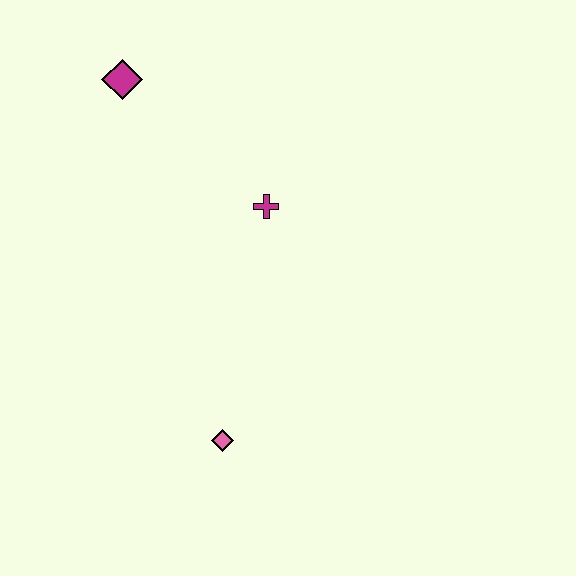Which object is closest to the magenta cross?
The magenta diamond is closest to the magenta cross.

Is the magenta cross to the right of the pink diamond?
Yes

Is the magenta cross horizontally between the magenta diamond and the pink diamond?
No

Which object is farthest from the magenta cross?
The pink diamond is farthest from the magenta cross.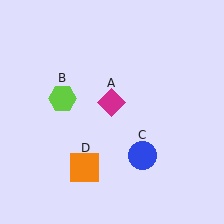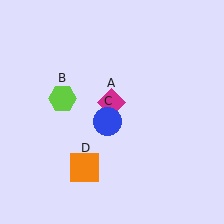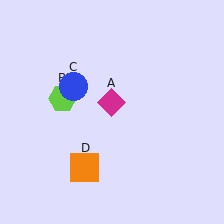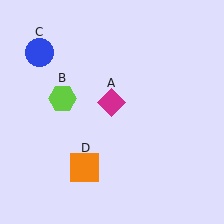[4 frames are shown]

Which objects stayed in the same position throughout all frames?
Magenta diamond (object A) and lime hexagon (object B) and orange square (object D) remained stationary.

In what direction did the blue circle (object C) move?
The blue circle (object C) moved up and to the left.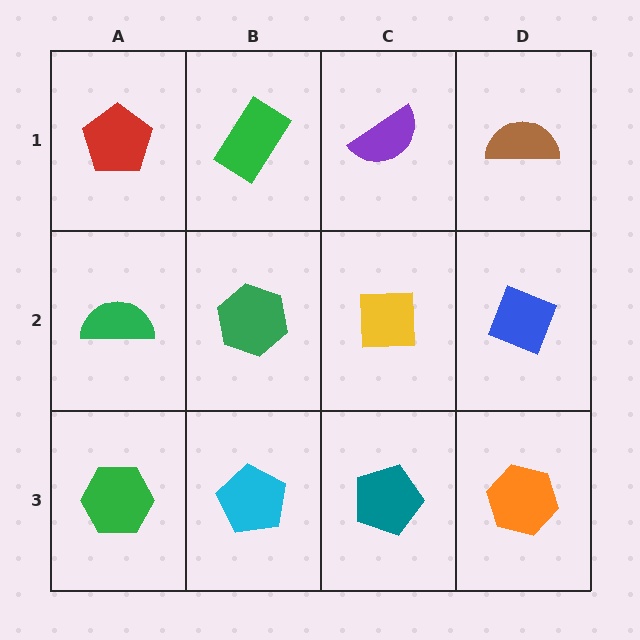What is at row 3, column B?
A cyan pentagon.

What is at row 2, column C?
A yellow square.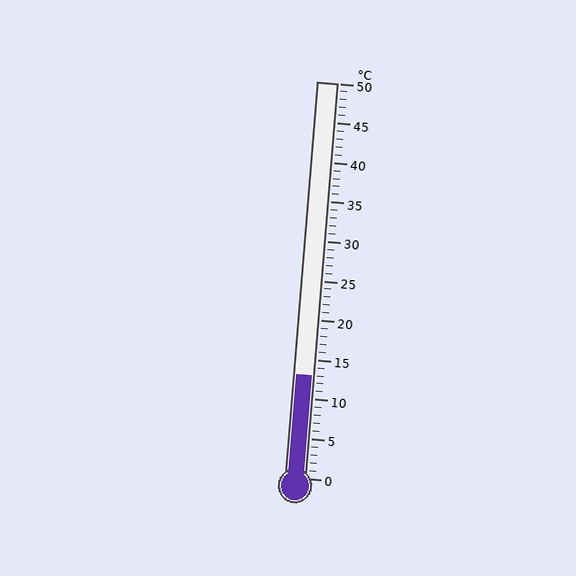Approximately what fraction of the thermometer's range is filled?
The thermometer is filled to approximately 25% of its range.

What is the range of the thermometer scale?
The thermometer scale ranges from 0°C to 50°C.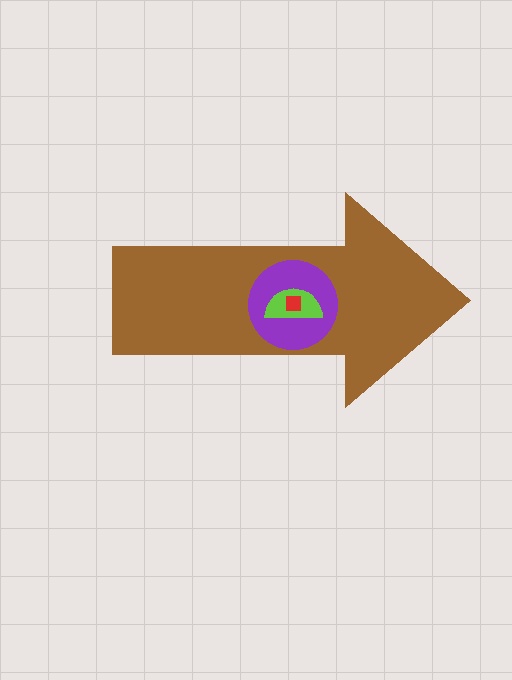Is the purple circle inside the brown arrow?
Yes.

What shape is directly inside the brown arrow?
The purple circle.